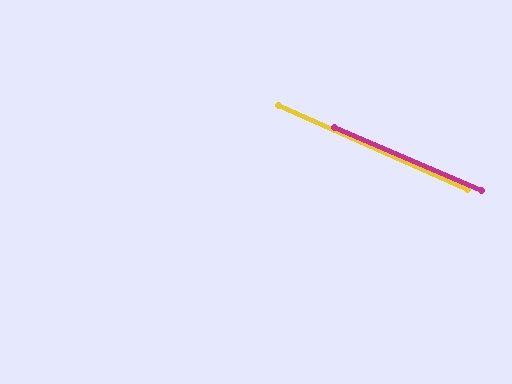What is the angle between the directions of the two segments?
Approximately 1 degree.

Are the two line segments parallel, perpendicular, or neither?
Parallel — their directions differ by only 0.6°.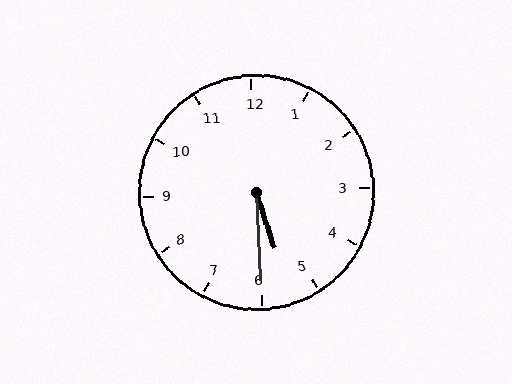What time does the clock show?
5:30.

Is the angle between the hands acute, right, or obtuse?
It is acute.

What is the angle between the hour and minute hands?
Approximately 15 degrees.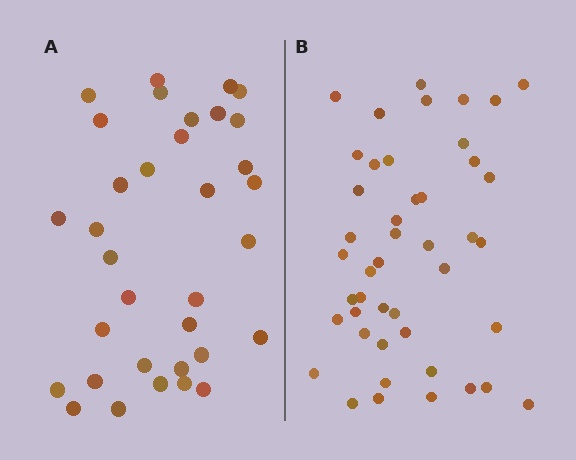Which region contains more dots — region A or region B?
Region B (the right region) has more dots.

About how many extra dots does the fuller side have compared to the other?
Region B has roughly 12 or so more dots than region A.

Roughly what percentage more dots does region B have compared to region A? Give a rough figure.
About 30% more.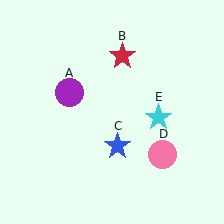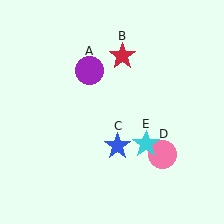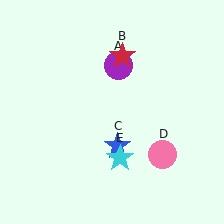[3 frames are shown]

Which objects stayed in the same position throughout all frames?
Red star (object B) and blue star (object C) and pink circle (object D) remained stationary.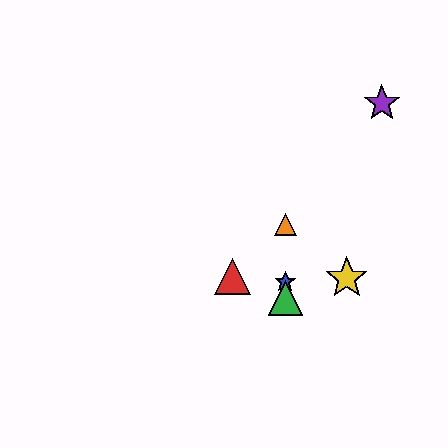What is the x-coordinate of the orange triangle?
The orange triangle is at x≈285.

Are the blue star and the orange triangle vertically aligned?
Yes, both are at x≈285.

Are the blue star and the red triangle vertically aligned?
No, the blue star is at x≈285 and the red triangle is at x≈232.